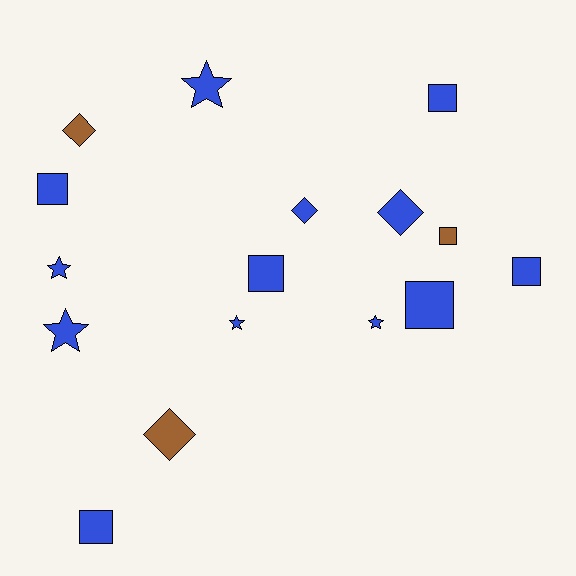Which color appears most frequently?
Blue, with 13 objects.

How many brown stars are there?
There are no brown stars.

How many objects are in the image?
There are 16 objects.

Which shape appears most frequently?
Square, with 7 objects.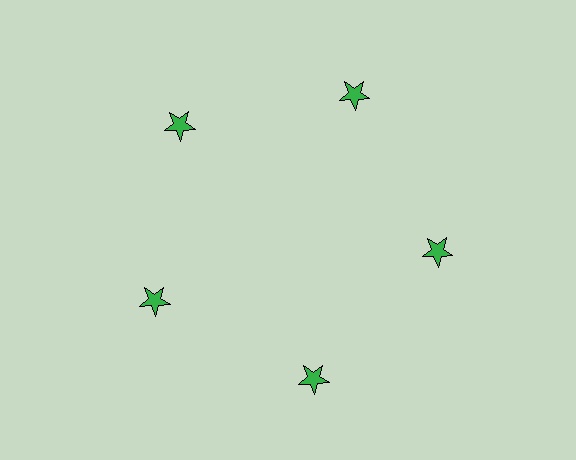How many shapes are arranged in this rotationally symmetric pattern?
There are 5 shapes, arranged in 5 groups of 1.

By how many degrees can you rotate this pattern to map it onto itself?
The pattern maps onto itself every 72 degrees of rotation.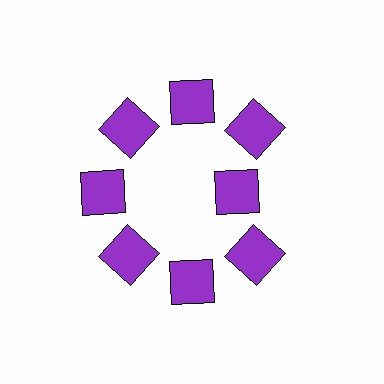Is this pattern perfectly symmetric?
No. The 8 purple squares are arranged in a ring, but one element near the 3 o'clock position is pulled inward toward the center, breaking the 8-fold rotational symmetry.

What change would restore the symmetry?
The symmetry would be restored by moving it outward, back onto the ring so that all 8 squares sit at equal angles and equal distance from the center.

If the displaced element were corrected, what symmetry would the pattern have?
It would have 8-fold rotational symmetry — the pattern would map onto itself every 45 degrees.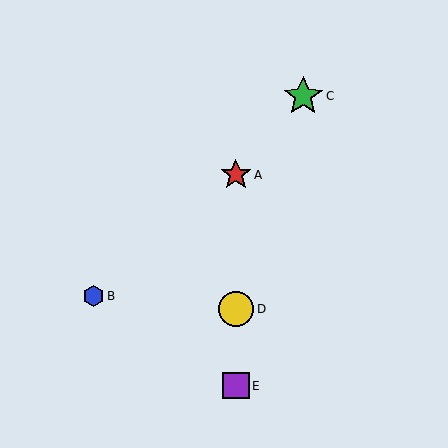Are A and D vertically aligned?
Yes, both are at x≈236.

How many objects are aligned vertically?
3 objects (A, D, E) are aligned vertically.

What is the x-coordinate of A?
Object A is at x≈236.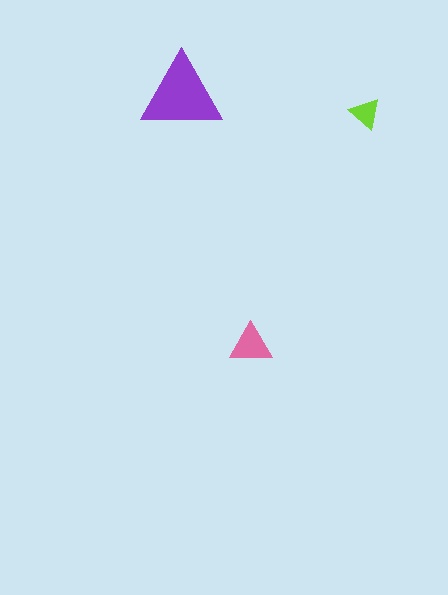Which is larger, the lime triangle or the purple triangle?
The purple one.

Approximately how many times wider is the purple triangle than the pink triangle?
About 2 times wider.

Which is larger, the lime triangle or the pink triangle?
The pink one.